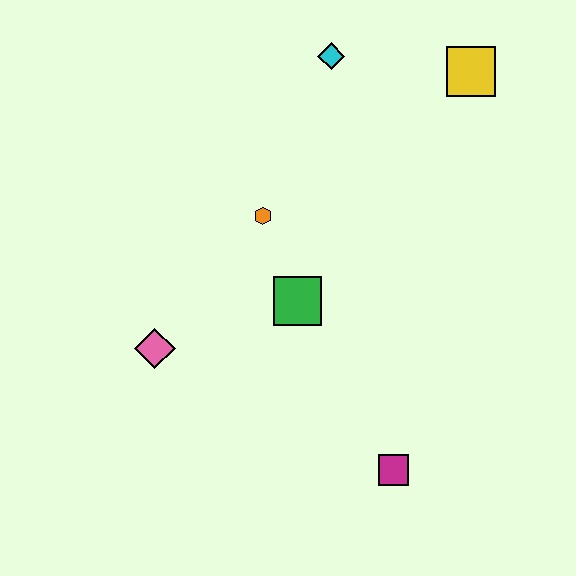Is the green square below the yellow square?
Yes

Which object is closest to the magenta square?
The green square is closest to the magenta square.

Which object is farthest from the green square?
The yellow square is farthest from the green square.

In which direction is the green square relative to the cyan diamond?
The green square is below the cyan diamond.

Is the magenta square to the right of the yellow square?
No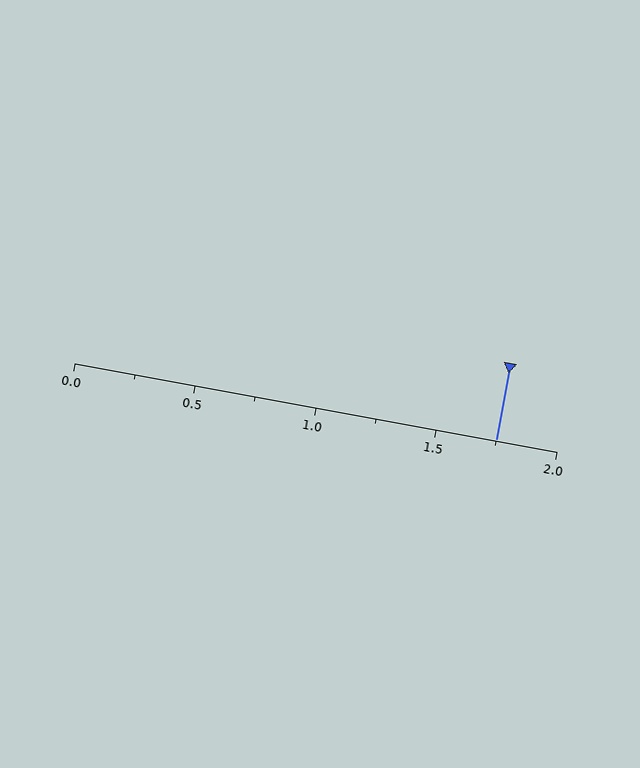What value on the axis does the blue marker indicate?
The marker indicates approximately 1.75.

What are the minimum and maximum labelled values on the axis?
The axis runs from 0.0 to 2.0.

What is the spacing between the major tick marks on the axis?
The major ticks are spaced 0.5 apart.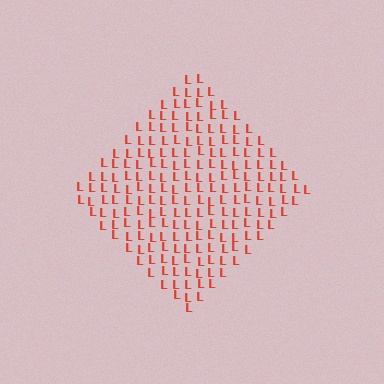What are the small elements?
The small elements are letter L's.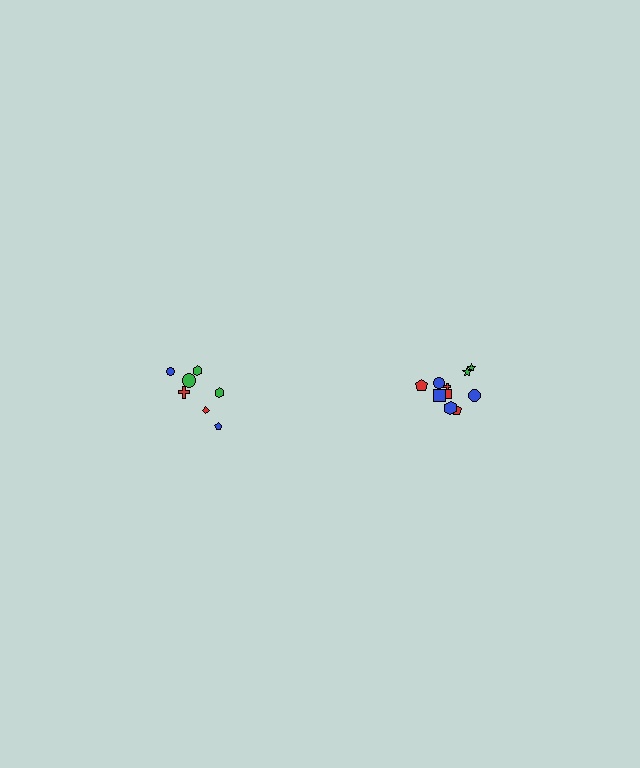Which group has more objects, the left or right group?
The right group.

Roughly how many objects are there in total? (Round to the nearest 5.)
Roughly 15 objects in total.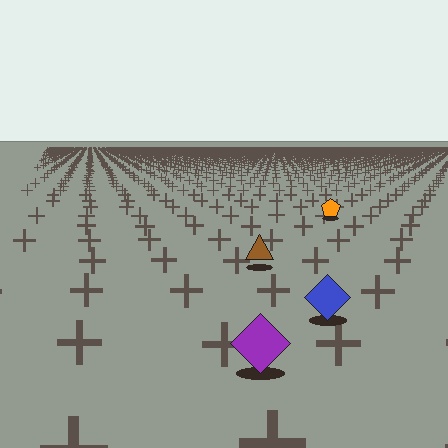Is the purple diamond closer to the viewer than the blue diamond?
Yes. The purple diamond is closer — you can tell from the texture gradient: the ground texture is coarser near it.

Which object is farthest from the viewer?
The orange pentagon is farthest from the viewer. It appears smaller and the ground texture around it is denser.